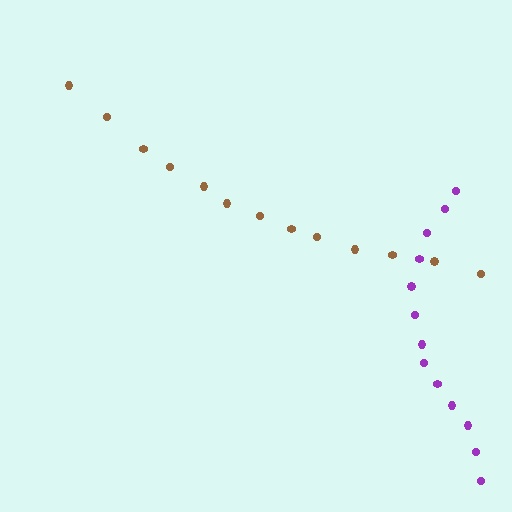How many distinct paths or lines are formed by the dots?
There are 2 distinct paths.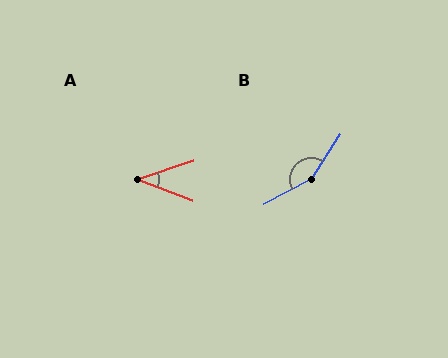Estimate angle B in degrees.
Approximately 151 degrees.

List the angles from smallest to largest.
A (40°), B (151°).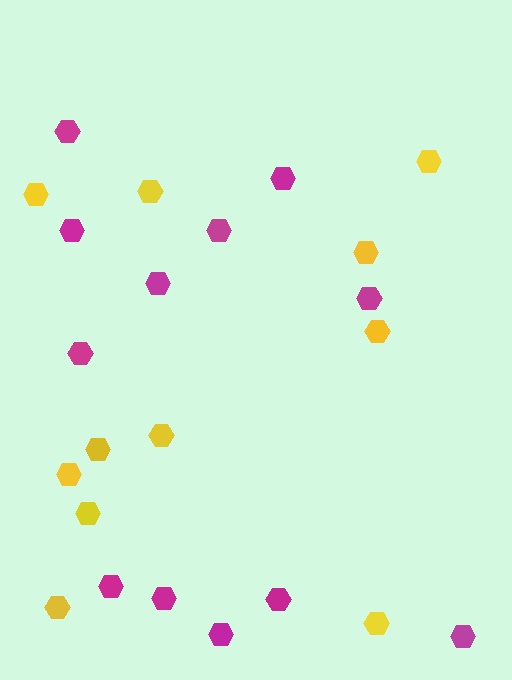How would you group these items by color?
There are 2 groups: one group of magenta hexagons (12) and one group of yellow hexagons (11).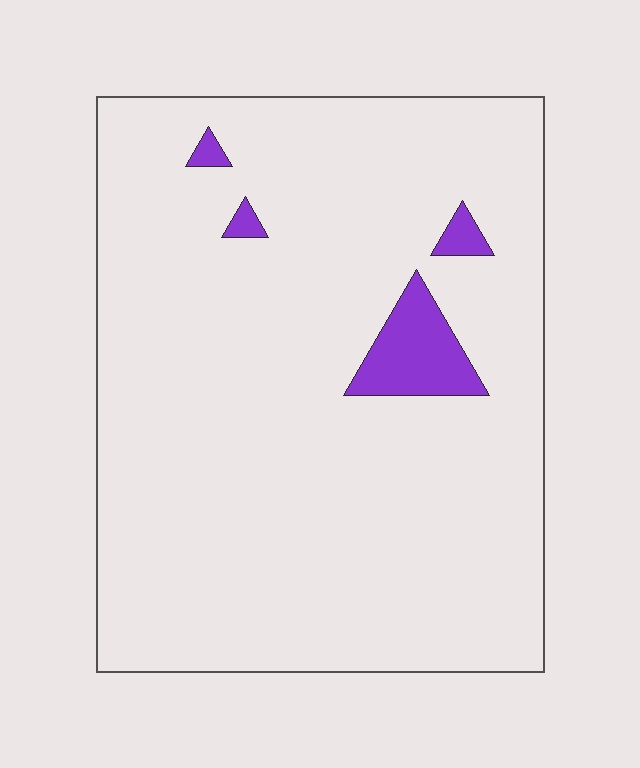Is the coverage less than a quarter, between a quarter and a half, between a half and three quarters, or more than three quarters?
Less than a quarter.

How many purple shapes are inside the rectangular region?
4.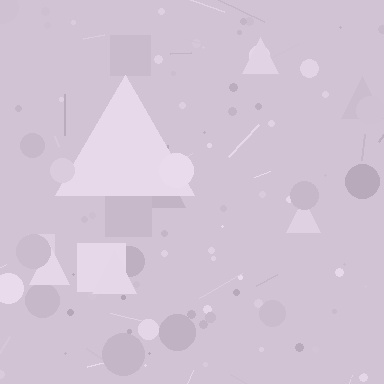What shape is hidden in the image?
A triangle is hidden in the image.